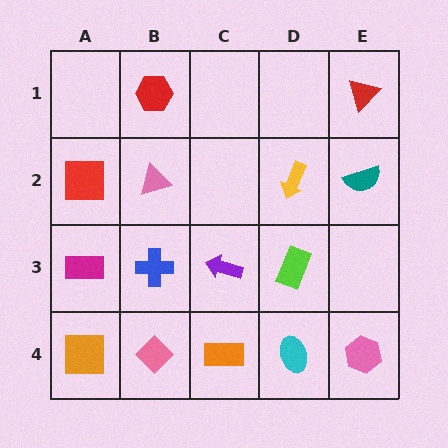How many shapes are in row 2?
4 shapes.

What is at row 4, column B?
A pink diamond.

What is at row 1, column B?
A red hexagon.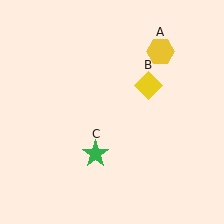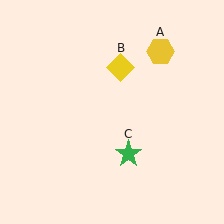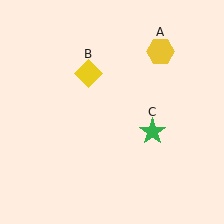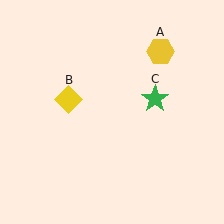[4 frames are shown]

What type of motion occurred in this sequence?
The yellow diamond (object B), green star (object C) rotated counterclockwise around the center of the scene.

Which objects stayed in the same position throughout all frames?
Yellow hexagon (object A) remained stationary.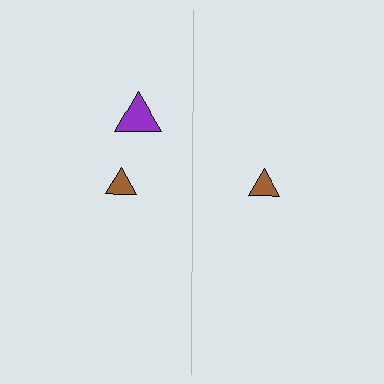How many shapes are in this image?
There are 3 shapes in this image.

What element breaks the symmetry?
A purple triangle is missing from the right side.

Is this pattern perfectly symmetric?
No, the pattern is not perfectly symmetric. A purple triangle is missing from the right side.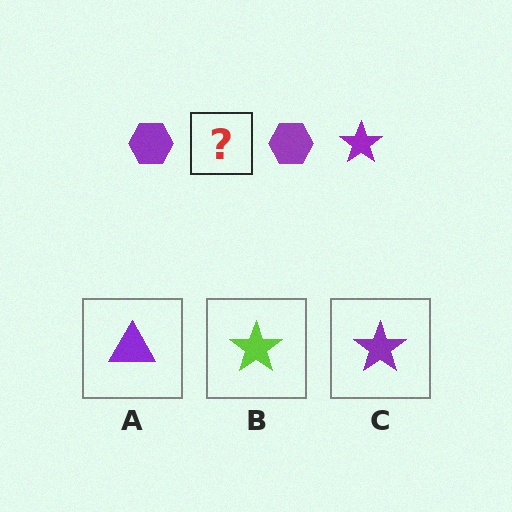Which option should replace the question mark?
Option C.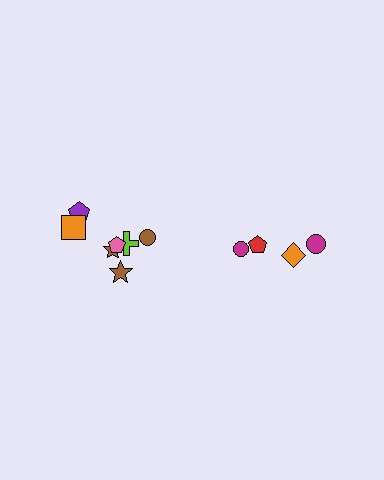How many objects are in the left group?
There are 7 objects.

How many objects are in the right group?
There are 4 objects.